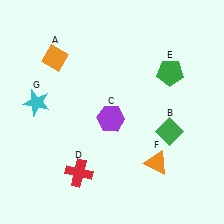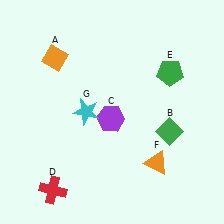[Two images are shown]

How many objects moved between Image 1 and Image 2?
2 objects moved between the two images.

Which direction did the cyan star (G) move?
The cyan star (G) moved right.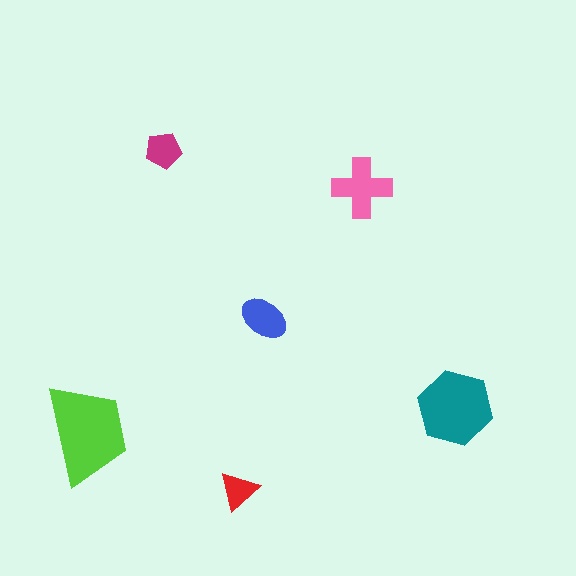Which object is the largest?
The lime trapezoid.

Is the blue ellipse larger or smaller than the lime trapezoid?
Smaller.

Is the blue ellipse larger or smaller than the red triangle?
Larger.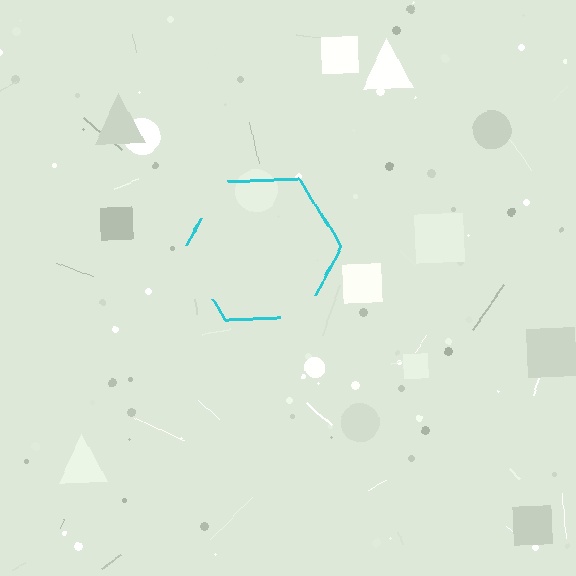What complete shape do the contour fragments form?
The contour fragments form a hexagon.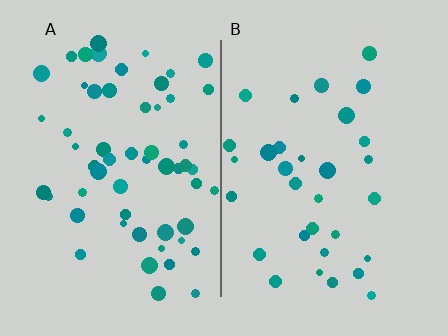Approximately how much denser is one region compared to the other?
Approximately 1.8× — region A over region B.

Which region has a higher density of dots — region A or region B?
A (the left).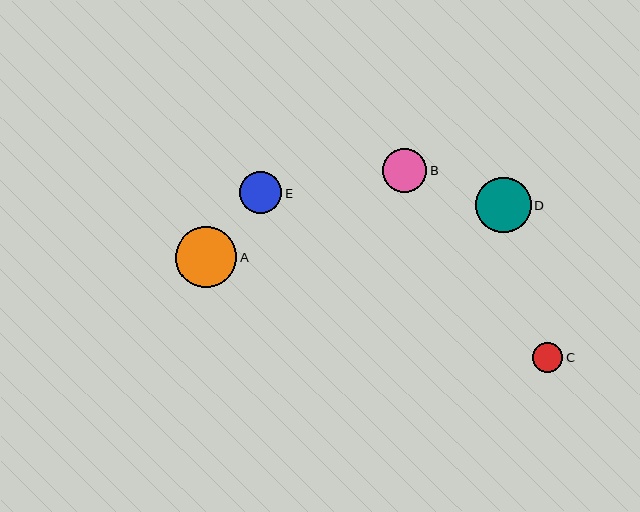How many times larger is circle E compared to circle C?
Circle E is approximately 1.4 times the size of circle C.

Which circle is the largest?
Circle A is the largest with a size of approximately 61 pixels.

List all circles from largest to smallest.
From largest to smallest: A, D, B, E, C.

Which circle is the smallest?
Circle C is the smallest with a size of approximately 30 pixels.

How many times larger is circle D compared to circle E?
Circle D is approximately 1.3 times the size of circle E.